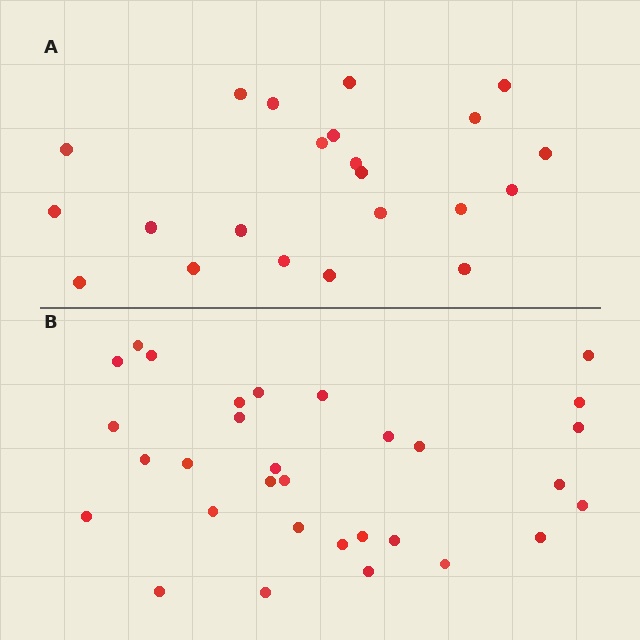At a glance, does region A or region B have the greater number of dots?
Region B (the bottom region) has more dots.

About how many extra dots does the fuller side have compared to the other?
Region B has roughly 8 or so more dots than region A.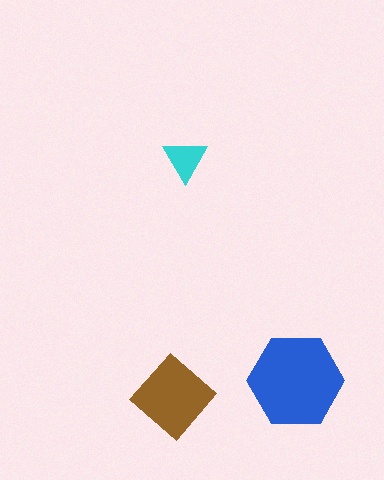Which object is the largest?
The blue hexagon.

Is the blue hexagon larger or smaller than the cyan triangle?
Larger.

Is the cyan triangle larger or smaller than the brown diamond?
Smaller.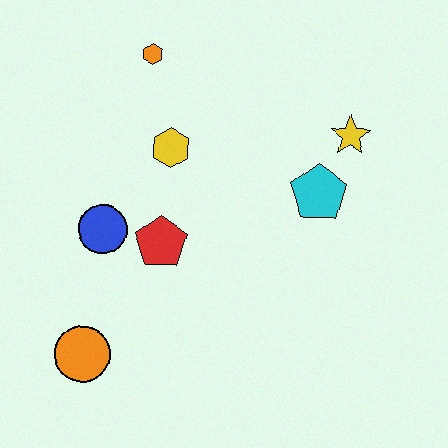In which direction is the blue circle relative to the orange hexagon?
The blue circle is below the orange hexagon.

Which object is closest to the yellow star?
The cyan pentagon is closest to the yellow star.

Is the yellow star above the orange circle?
Yes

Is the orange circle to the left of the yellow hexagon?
Yes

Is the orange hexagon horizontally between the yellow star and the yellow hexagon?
No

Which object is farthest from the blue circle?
The yellow star is farthest from the blue circle.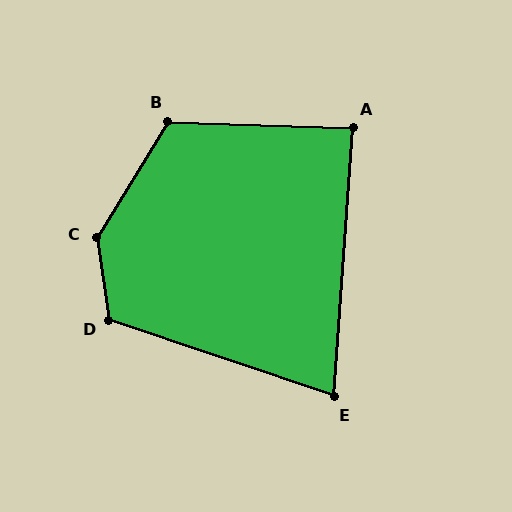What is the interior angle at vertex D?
Approximately 117 degrees (obtuse).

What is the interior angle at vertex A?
Approximately 88 degrees (approximately right).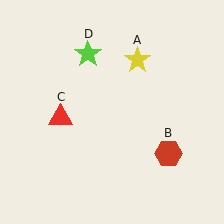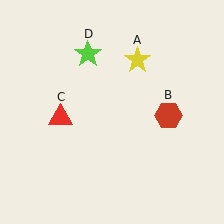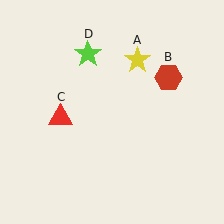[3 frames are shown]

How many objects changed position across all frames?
1 object changed position: red hexagon (object B).